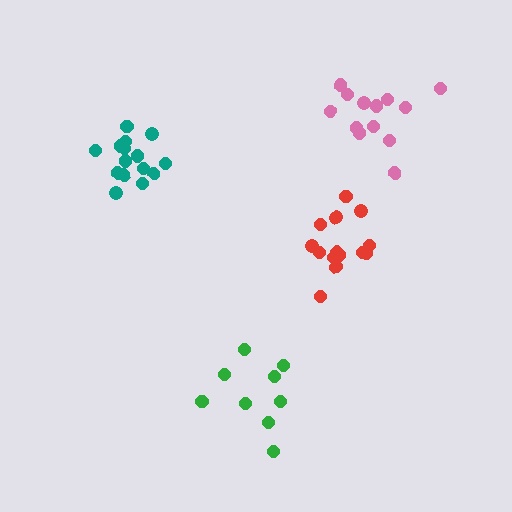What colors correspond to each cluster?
The clusters are colored: teal, red, pink, green.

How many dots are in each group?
Group 1: 15 dots, Group 2: 14 dots, Group 3: 13 dots, Group 4: 9 dots (51 total).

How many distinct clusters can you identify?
There are 4 distinct clusters.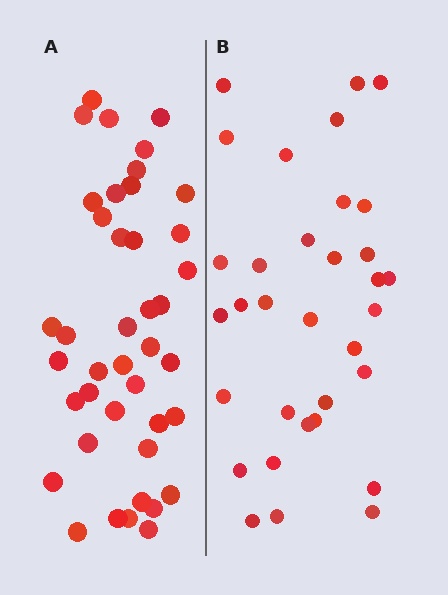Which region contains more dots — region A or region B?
Region A (the left region) has more dots.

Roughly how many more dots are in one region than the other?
Region A has roughly 8 or so more dots than region B.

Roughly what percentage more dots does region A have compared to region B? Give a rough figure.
About 25% more.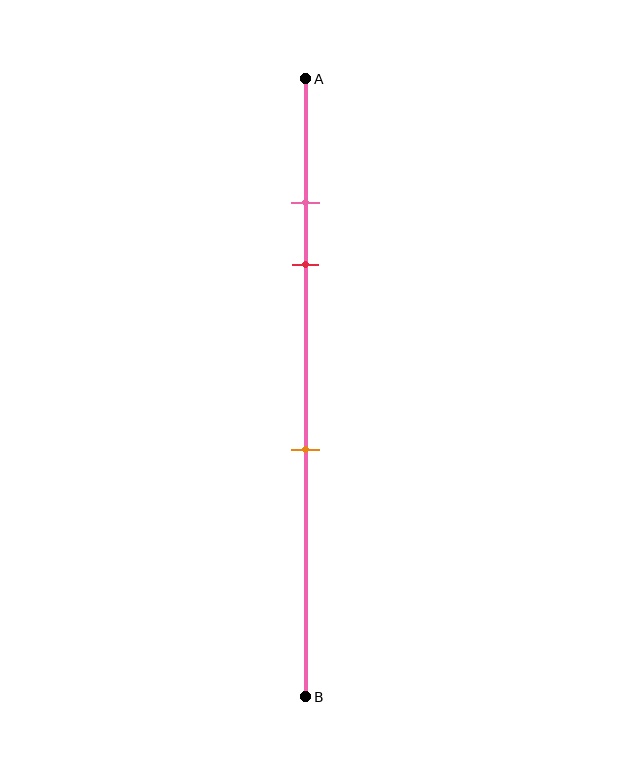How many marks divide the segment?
There are 3 marks dividing the segment.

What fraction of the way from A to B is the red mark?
The red mark is approximately 30% (0.3) of the way from A to B.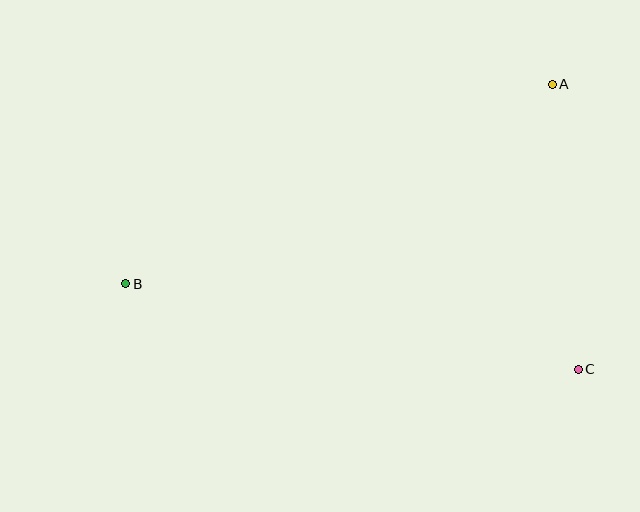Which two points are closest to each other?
Points A and C are closest to each other.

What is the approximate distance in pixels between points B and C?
The distance between B and C is approximately 461 pixels.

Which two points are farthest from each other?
Points A and B are farthest from each other.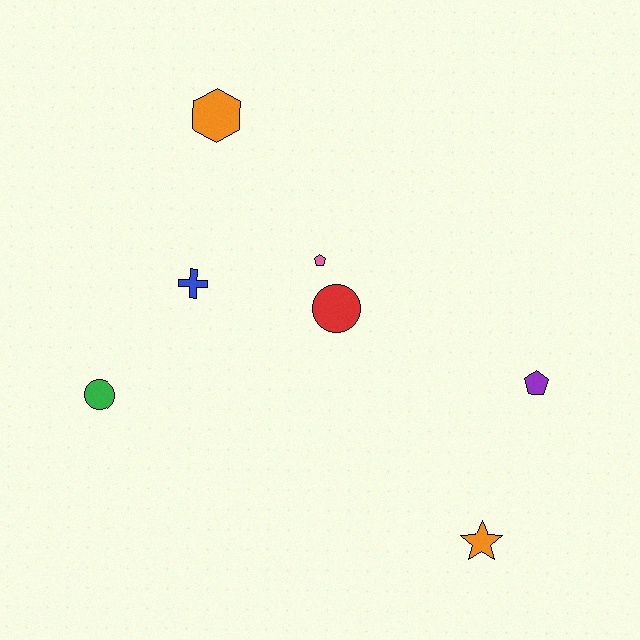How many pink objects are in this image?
There is 1 pink object.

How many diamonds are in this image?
There are no diamonds.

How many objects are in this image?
There are 7 objects.